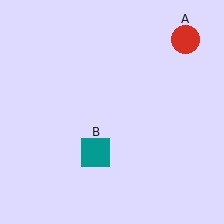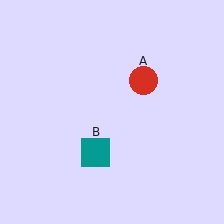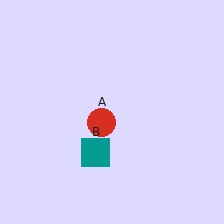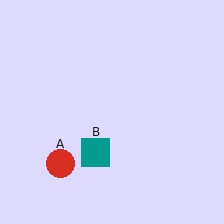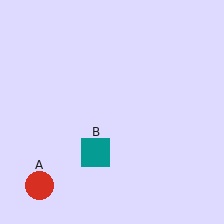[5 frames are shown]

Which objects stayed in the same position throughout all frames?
Teal square (object B) remained stationary.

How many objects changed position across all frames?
1 object changed position: red circle (object A).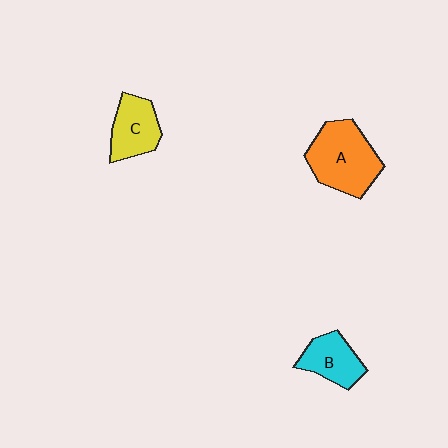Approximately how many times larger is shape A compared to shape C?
Approximately 1.6 times.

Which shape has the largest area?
Shape A (orange).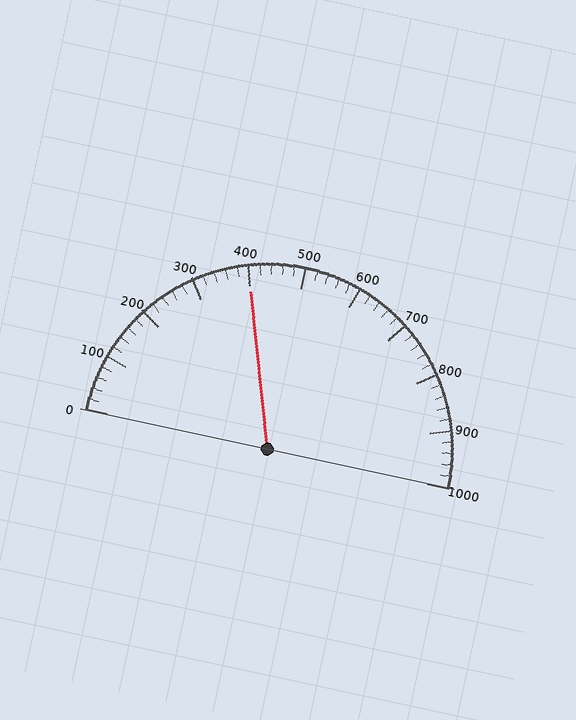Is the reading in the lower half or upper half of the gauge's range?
The reading is in the lower half of the range (0 to 1000).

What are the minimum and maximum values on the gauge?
The gauge ranges from 0 to 1000.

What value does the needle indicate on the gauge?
The needle indicates approximately 400.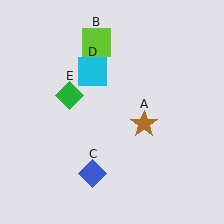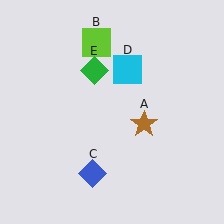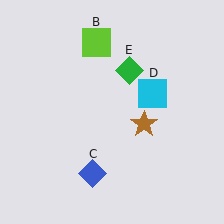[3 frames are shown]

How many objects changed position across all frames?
2 objects changed position: cyan square (object D), green diamond (object E).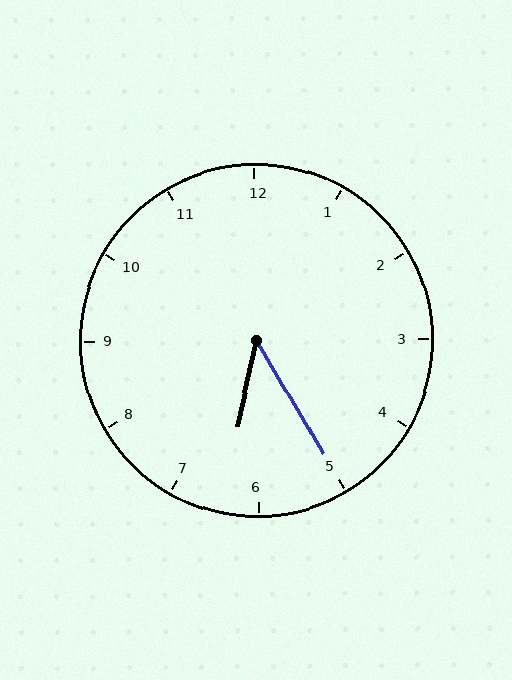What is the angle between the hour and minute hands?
Approximately 42 degrees.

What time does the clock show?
6:25.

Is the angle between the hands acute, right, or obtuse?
It is acute.